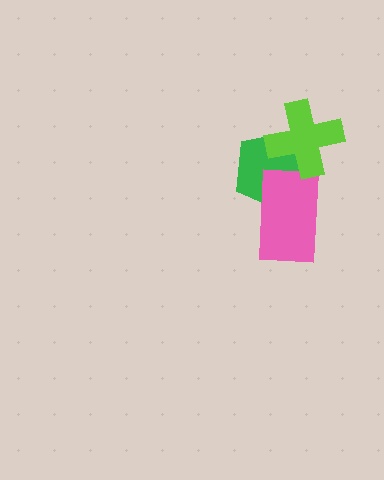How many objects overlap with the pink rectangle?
1 object overlaps with the pink rectangle.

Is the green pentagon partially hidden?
Yes, it is partially covered by another shape.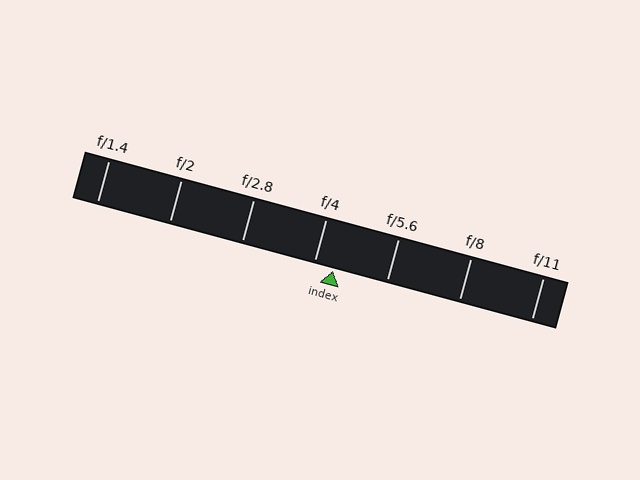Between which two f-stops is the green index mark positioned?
The index mark is between f/4 and f/5.6.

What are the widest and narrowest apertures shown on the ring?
The widest aperture shown is f/1.4 and the narrowest is f/11.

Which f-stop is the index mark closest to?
The index mark is closest to f/4.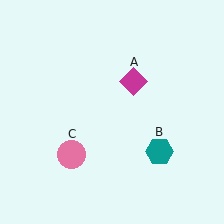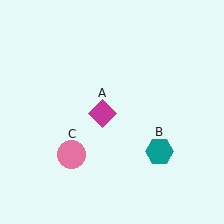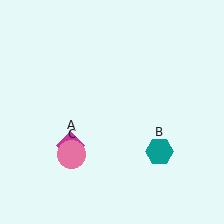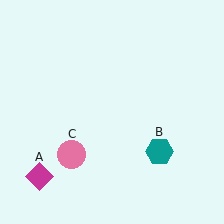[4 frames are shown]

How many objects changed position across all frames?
1 object changed position: magenta diamond (object A).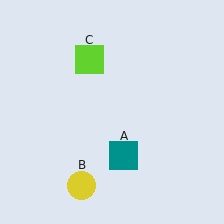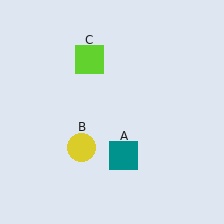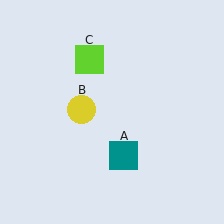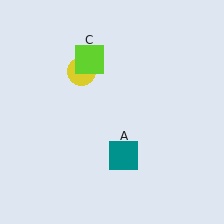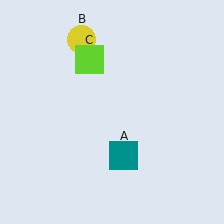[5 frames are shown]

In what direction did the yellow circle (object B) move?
The yellow circle (object B) moved up.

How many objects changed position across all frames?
1 object changed position: yellow circle (object B).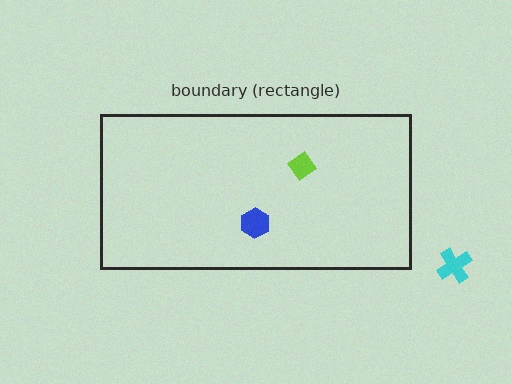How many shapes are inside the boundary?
2 inside, 1 outside.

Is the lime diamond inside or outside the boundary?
Inside.